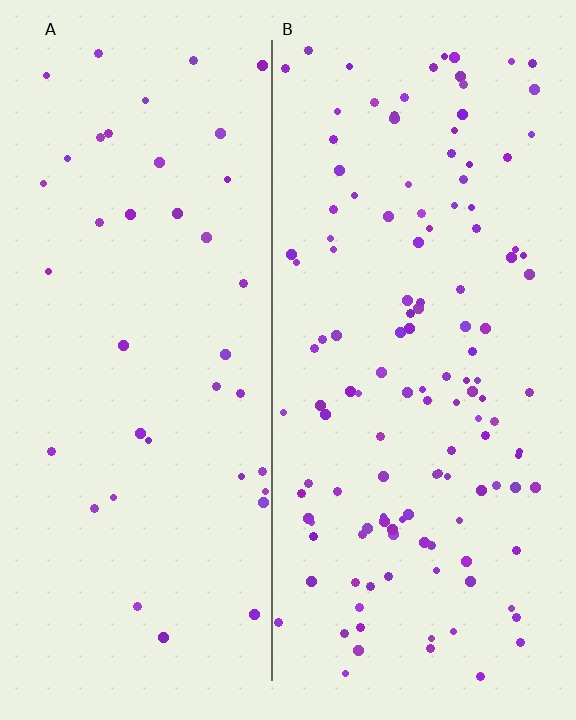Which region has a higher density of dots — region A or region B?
B (the right).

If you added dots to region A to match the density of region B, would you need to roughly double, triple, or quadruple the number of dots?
Approximately triple.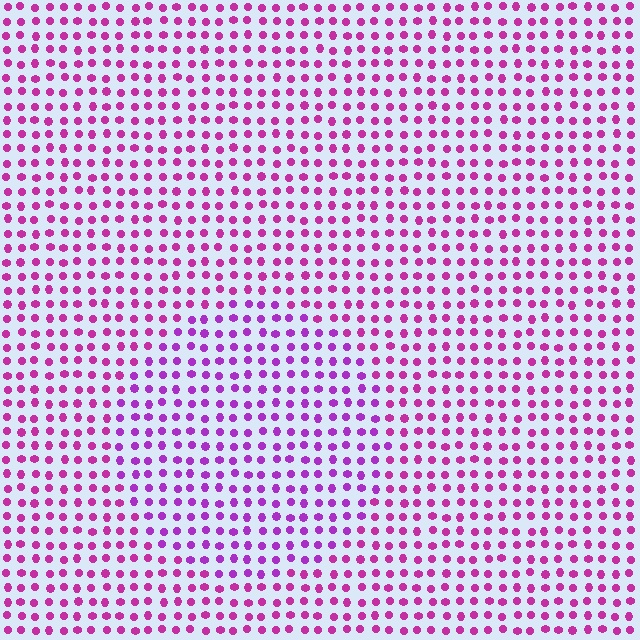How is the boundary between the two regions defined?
The boundary is defined purely by a slight shift in hue (about 24 degrees). Spacing, size, and orientation are identical on both sides.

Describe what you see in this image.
The image is filled with small magenta elements in a uniform arrangement. A circle-shaped region is visible where the elements are tinted to a slightly different hue, forming a subtle color boundary.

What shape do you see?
I see a circle.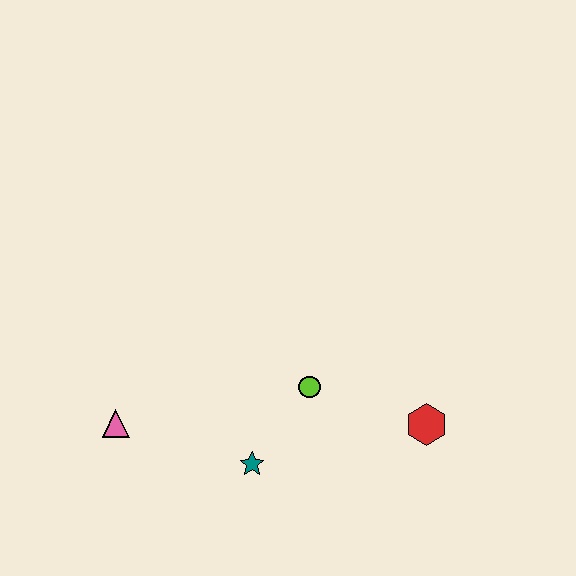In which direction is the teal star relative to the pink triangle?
The teal star is to the right of the pink triangle.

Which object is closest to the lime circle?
The teal star is closest to the lime circle.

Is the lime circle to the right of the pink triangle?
Yes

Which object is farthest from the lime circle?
The pink triangle is farthest from the lime circle.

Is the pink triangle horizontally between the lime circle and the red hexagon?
No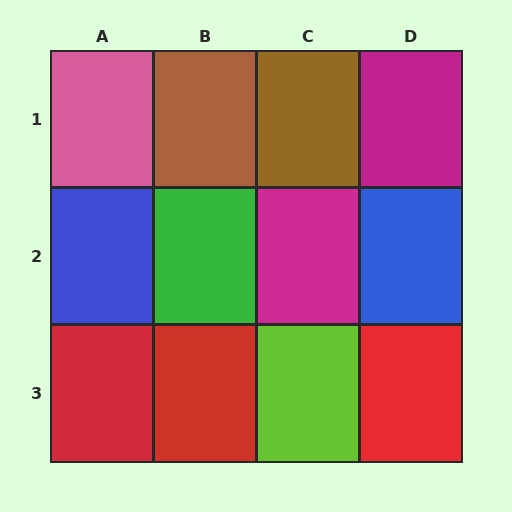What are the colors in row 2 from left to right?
Blue, green, magenta, blue.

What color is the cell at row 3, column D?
Red.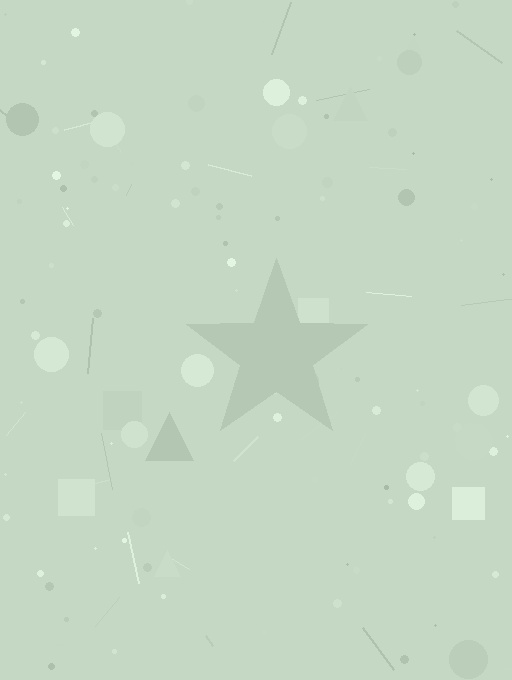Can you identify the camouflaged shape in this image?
The camouflaged shape is a star.